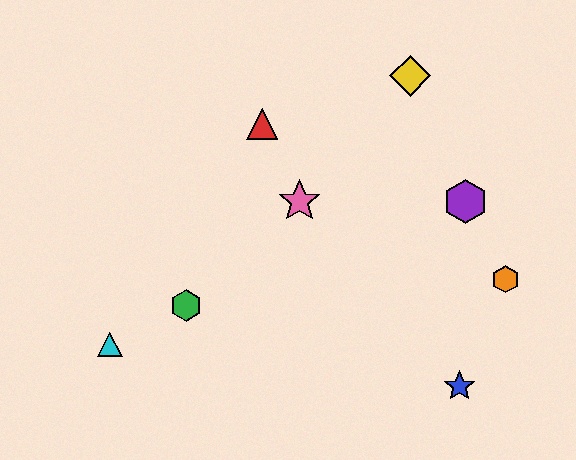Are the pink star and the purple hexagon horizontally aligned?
Yes, both are at y≈201.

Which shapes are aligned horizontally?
The purple hexagon, the pink star are aligned horizontally.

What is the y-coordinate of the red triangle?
The red triangle is at y≈124.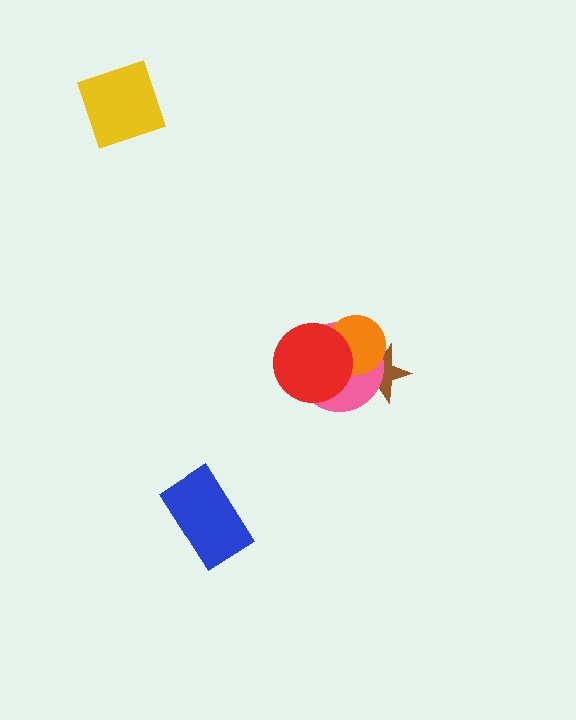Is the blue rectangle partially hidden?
No, no other shape covers it.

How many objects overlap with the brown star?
2 objects overlap with the brown star.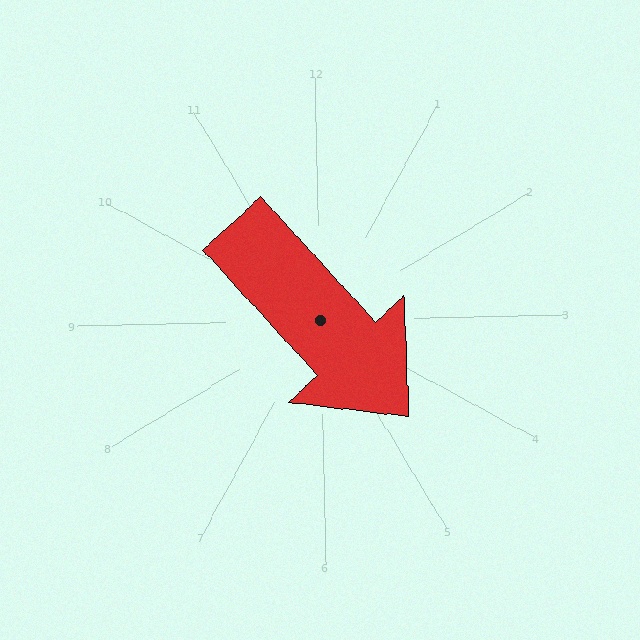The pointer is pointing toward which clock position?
Roughly 5 o'clock.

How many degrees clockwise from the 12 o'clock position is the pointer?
Approximately 139 degrees.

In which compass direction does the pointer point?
Southeast.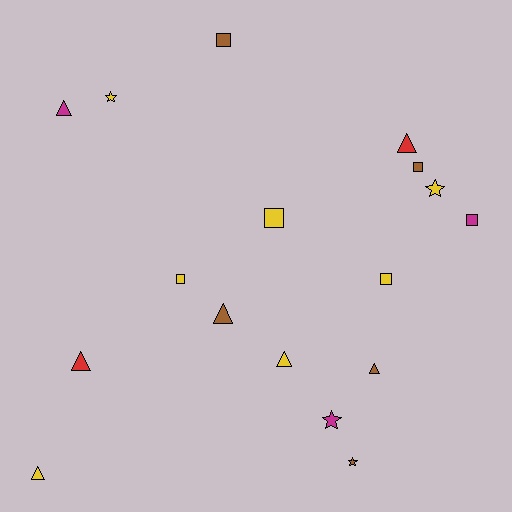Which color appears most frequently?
Yellow, with 7 objects.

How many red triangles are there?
There are 2 red triangles.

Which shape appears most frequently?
Triangle, with 7 objects.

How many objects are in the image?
There are 17 objects.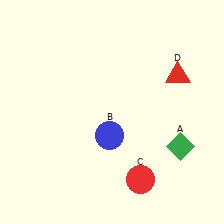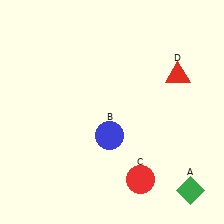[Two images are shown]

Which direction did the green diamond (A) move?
The green diamond (A) moved down.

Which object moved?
The green diamond (A) moved down.